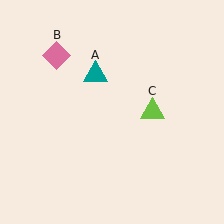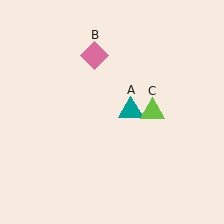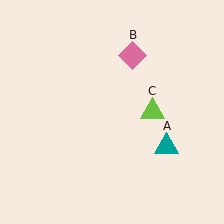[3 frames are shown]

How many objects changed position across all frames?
2 objects changed position: teal triangle (object A), pink diamond (object B).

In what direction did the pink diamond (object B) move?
The pink diamond (object B) moved right.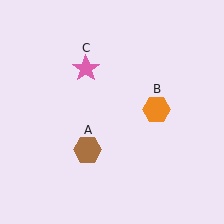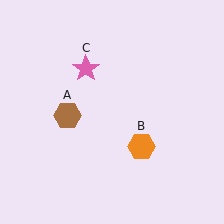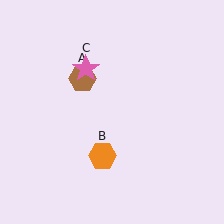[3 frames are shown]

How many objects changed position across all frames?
2 objects changed position: brown hexagon (object A), orange hexagon (object B).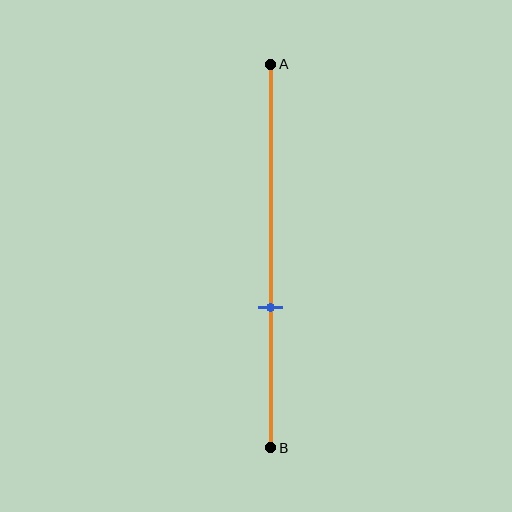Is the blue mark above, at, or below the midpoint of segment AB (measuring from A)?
The blue mark is below the midpoint of segment AB.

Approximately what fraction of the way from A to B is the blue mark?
The blue mark is approximately 65% of the way from A to B.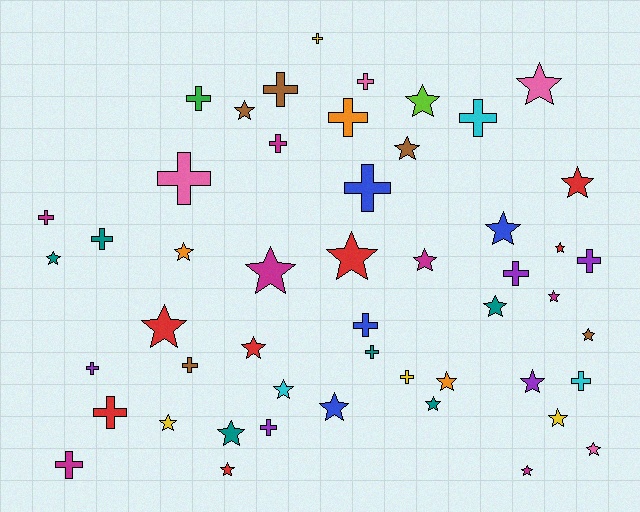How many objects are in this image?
There are 50 objects.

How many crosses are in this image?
There are 22 crosses.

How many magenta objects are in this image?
There are 7 magenta objects.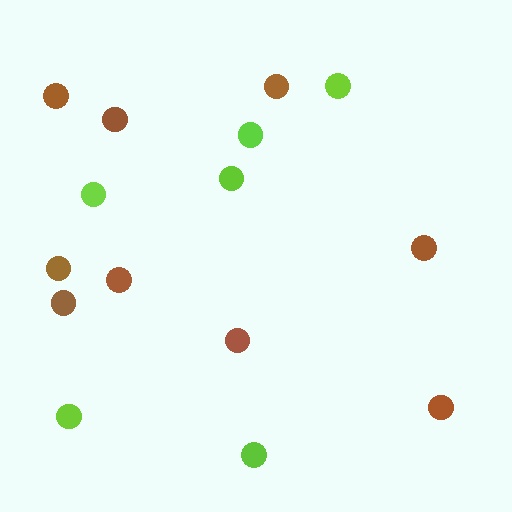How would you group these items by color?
There are 2 groups: one group of lime circles (6) and one group of brown circles (9).